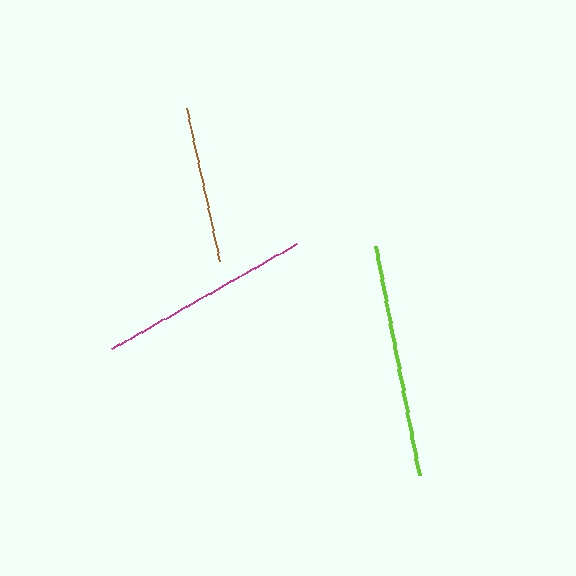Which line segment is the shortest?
The brown line is the shortest at approximately 156 pixels.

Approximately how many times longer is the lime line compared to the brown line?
The lime line is approximately 1.5 times the length of the brown line.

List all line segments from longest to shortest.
From longest to shortest: lime, magenta, brown.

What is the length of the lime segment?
The lime segment is approximately 234 pixels long.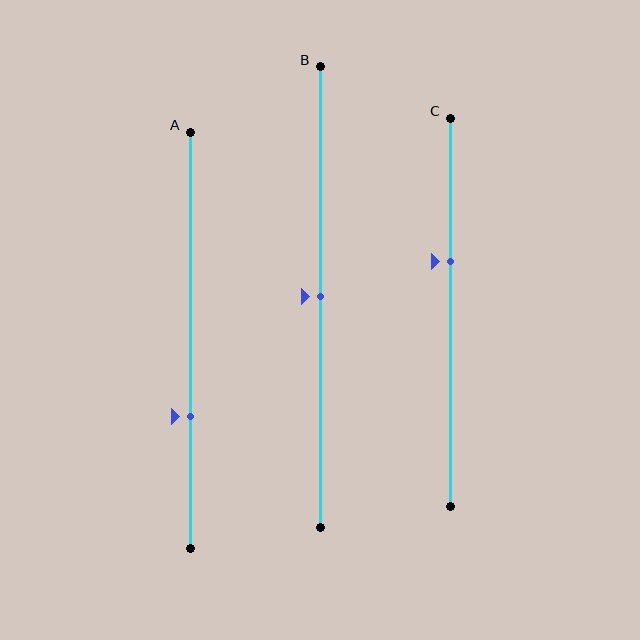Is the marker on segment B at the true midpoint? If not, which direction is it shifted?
Yes, the marker on segment B is at the true midpoint.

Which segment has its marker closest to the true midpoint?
Segment B has its marker closest to the true midpoint.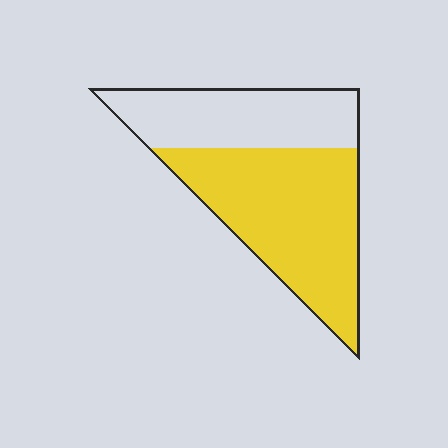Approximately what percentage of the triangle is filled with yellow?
Approximately 60%.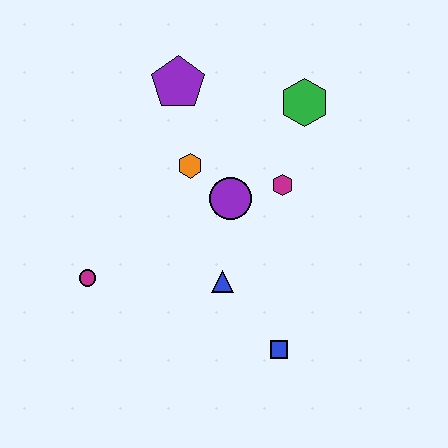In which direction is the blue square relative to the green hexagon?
The blue square is below the green hexagon.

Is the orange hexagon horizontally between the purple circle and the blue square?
No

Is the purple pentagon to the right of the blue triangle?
No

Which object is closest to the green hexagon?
The magenta hexagon is closest to the green hexagon.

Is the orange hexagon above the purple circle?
Yes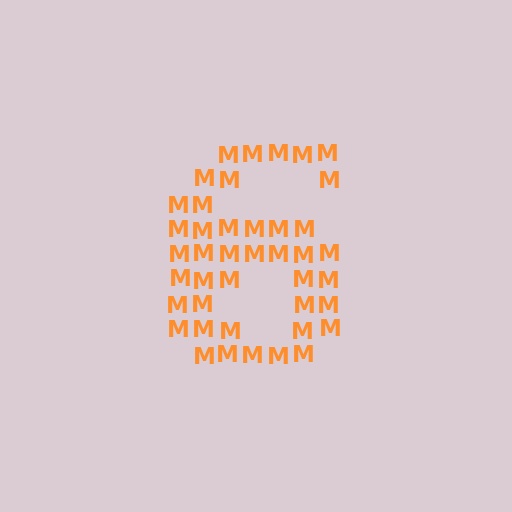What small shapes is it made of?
It is made of small letter M's.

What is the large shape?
The large shape is the digit 6.